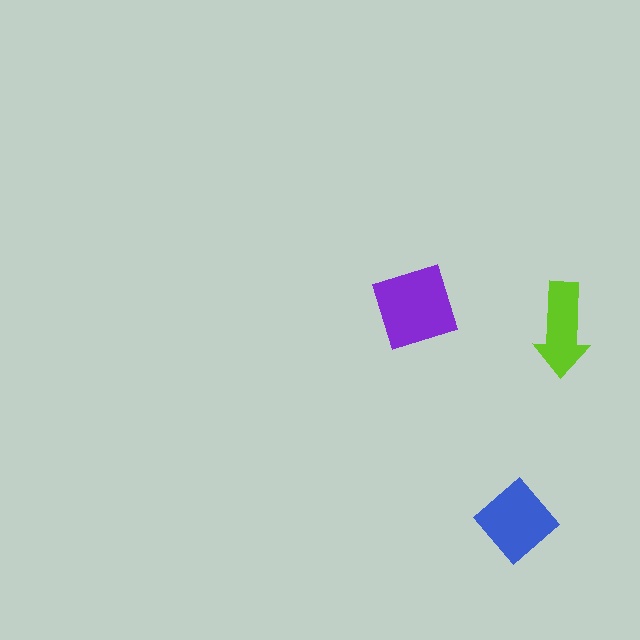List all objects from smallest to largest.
The lime arrow, the blue diamond, the purple diamond.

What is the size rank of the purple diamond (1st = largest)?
1st.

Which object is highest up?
The purple diamond is topmost.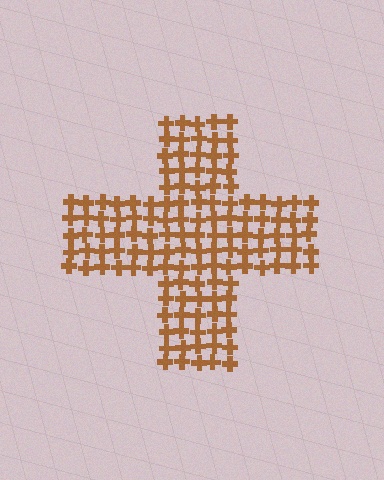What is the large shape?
The large shape is a cross.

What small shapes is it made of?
It is made of small crosses.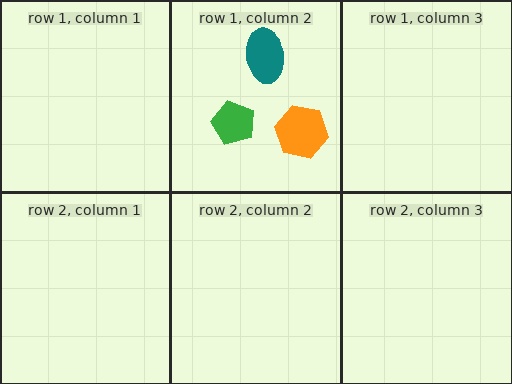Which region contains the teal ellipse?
The row 1, column 2 region.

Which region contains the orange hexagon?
The row 1, column 2 region.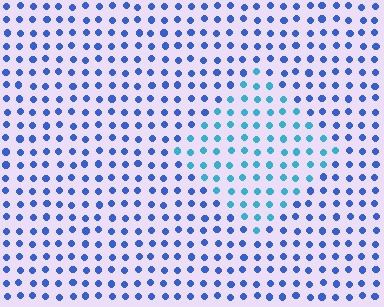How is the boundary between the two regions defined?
The boundary is defined purely by a slight shift in hue (about 33 degrees). Spacing, size, and orientation are identical on both sides.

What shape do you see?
I see a diamond.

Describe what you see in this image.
The image is filled with small blue elements in a uniform arrangement. A diamond-shaped region is visible where the elements are tinted to a slightly different hue, forming a subtle color boundary.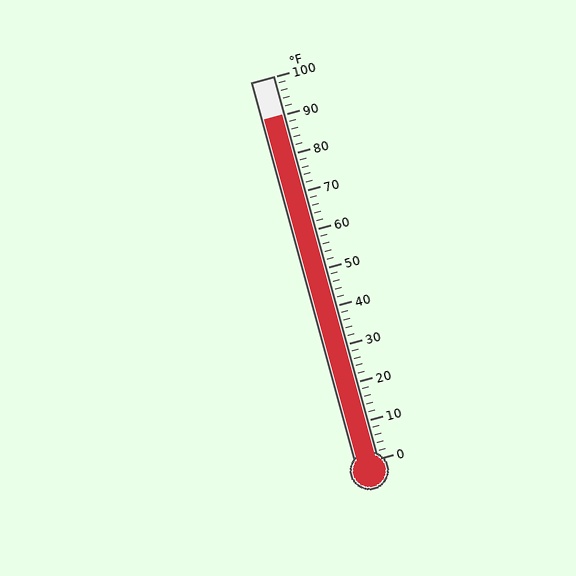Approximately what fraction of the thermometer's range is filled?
The thermometer is filled to approximately 90% of its range.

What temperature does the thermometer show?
The thermometer shows approximately 90°F.